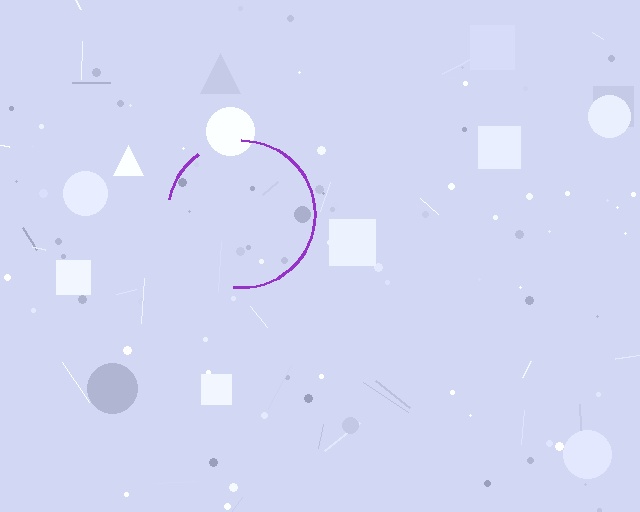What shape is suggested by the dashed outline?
The dashed outline suggests a circle.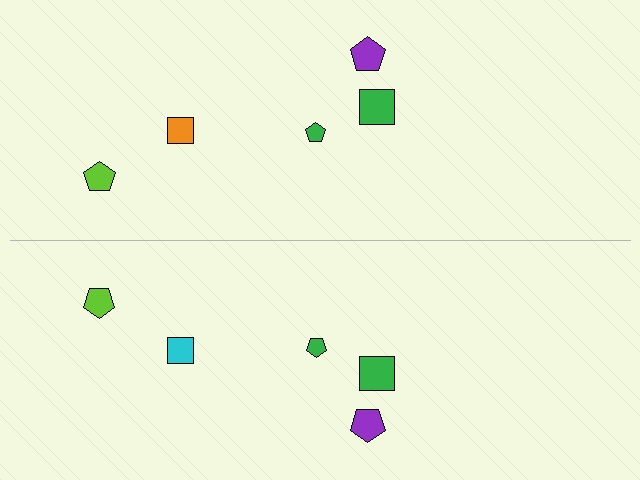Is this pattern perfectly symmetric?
No, the pattern is not perfectly symmetric. The cyan square on the bottom side breaks the symmetry — its mirror counterpart is orange.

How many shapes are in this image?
There are 10 shapes in this image.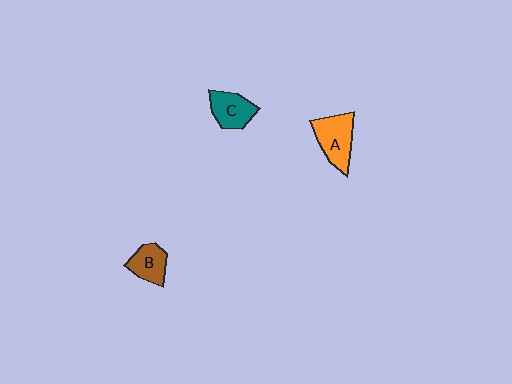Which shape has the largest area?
Shape A (orange).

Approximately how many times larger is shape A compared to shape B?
Approximately 1.4 times.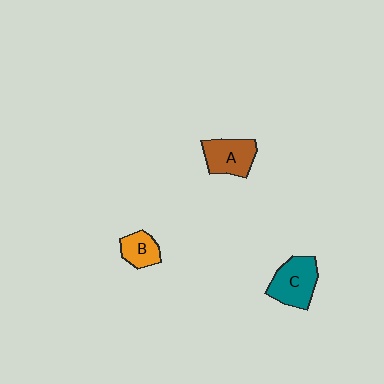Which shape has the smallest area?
Shape B (orange).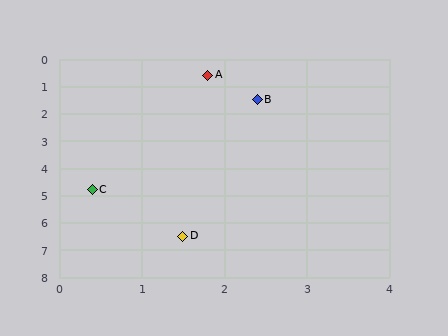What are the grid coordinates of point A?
Point A is at approximately (1.8, 0.6).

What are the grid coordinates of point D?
Point D is at approximately (1.5, 6.5).